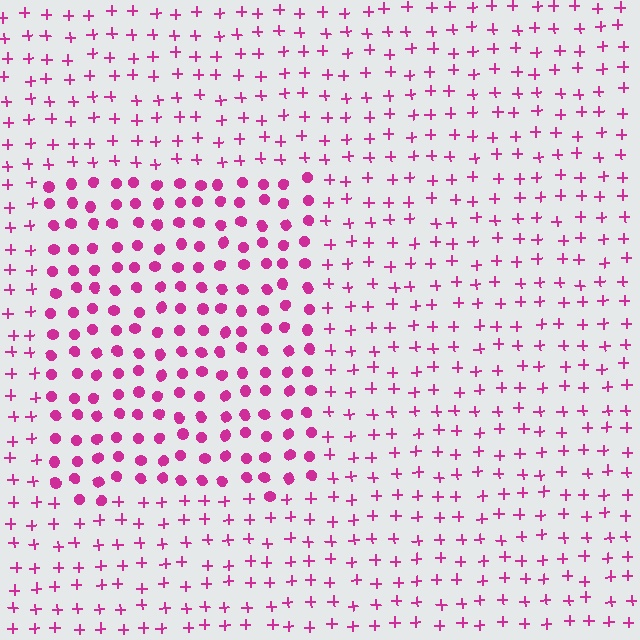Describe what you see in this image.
The image is filled with small magenta elements arranged in a uniform grid. A rectangle-shaped region contains circles, while the surrounding area contains plus signs. The boundary is defined purely by the change in element shape.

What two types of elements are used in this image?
The image uses circles inside the rectangle region and plus signs outside it.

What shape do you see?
I see a rectangle.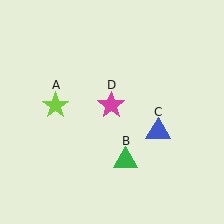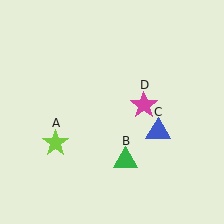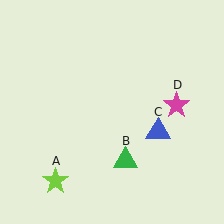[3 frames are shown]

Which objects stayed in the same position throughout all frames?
Green triangle (object B) and blue triangle (object C) remained stationary.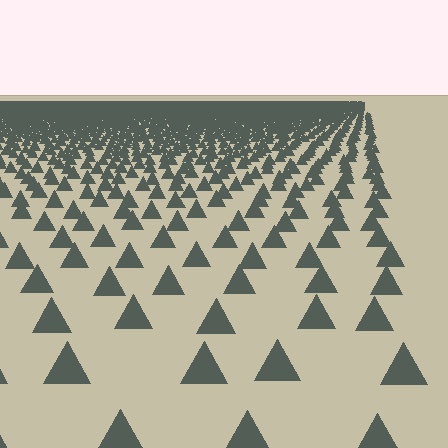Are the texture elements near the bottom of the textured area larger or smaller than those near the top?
Larger. Near the bottom, elements are closer to the viewer and appear at a bigger on-screen size.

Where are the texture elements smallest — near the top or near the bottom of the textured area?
Near the top.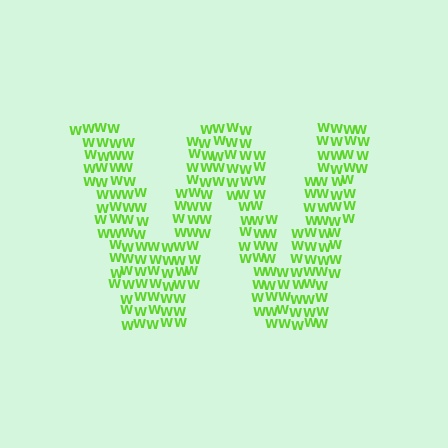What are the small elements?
The small elements are letter W's.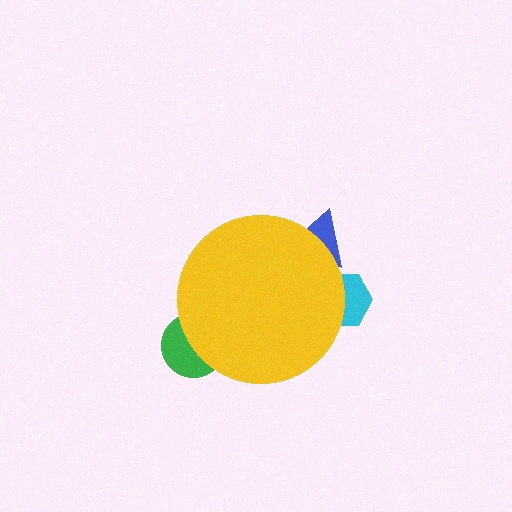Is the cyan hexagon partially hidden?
Yes, the cyan hexagon is partially hidden behind the yellow circle.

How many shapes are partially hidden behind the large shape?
3 shapes are partially hidden.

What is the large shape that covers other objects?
A yellow circle.